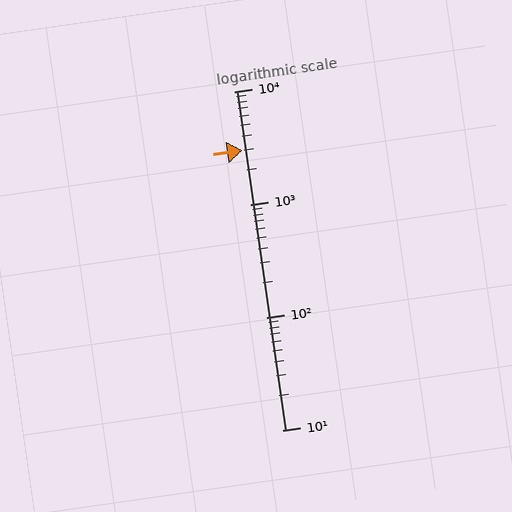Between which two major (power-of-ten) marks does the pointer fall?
The pointer is between 1000 and 10000.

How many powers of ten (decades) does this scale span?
The scale spans 3 decades, from 10 to 10000.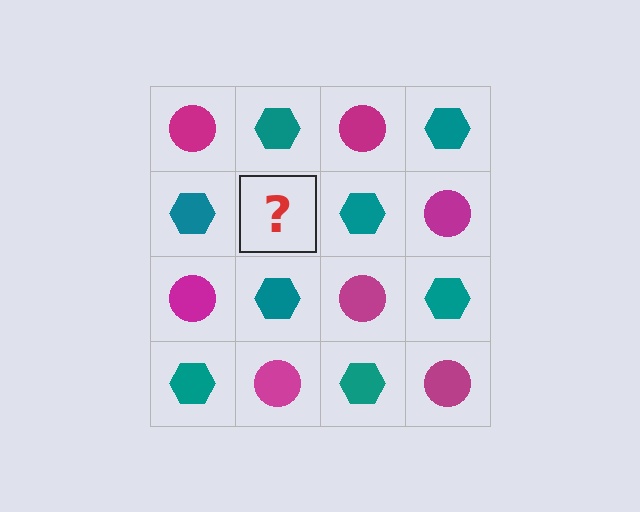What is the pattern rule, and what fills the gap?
The rule is that it alternates magenta circle and teal hexagon in a checkerboard pattern. The gap should be filled with a magenta circle.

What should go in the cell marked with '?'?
The missing cell should contain a magenta circle.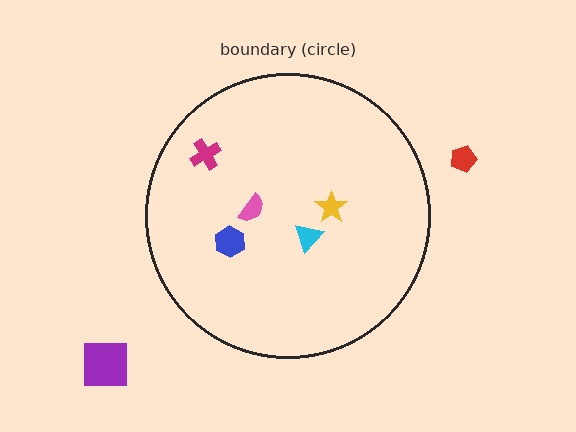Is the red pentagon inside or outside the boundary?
Outside.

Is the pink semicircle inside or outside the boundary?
Inside.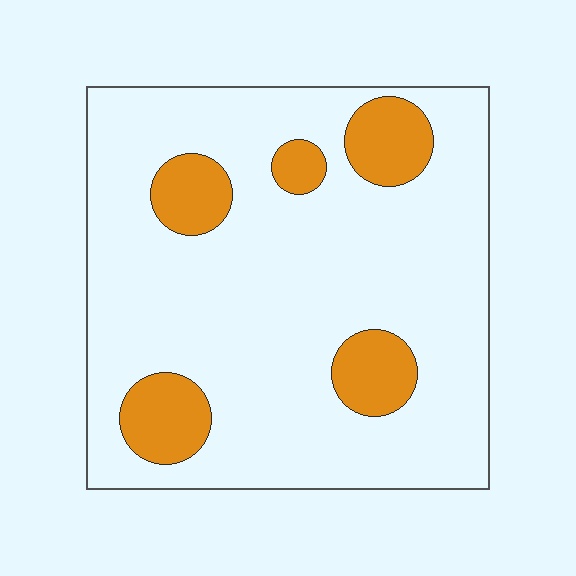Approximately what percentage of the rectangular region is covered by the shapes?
Approximately 15%.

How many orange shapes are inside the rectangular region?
5.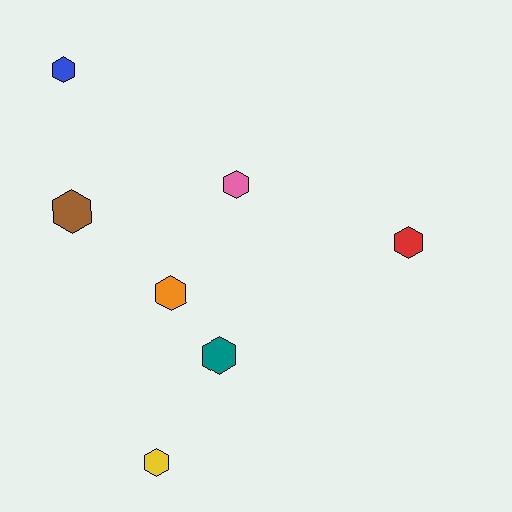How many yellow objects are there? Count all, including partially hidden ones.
There is 1 yellow object.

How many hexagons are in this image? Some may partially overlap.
There are 7 hexagons.